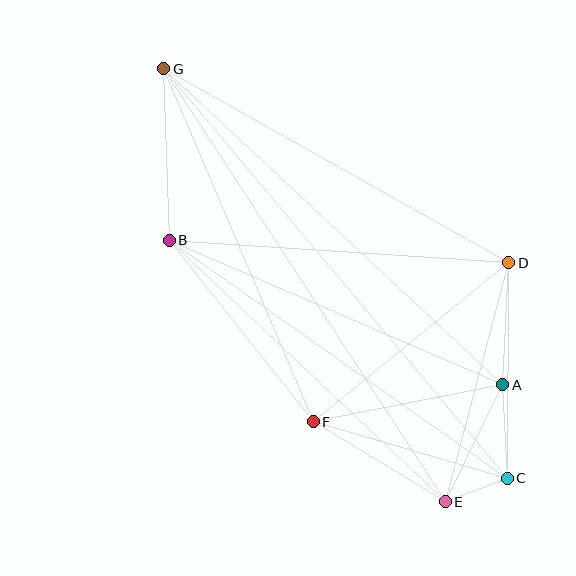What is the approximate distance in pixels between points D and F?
The distance between D and F is approximately 252 pixels.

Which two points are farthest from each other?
Points C and G are farthest from each other.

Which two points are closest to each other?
Points C and E are closest to each other.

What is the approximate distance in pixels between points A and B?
The distance between A and B is approximately 363 pixels.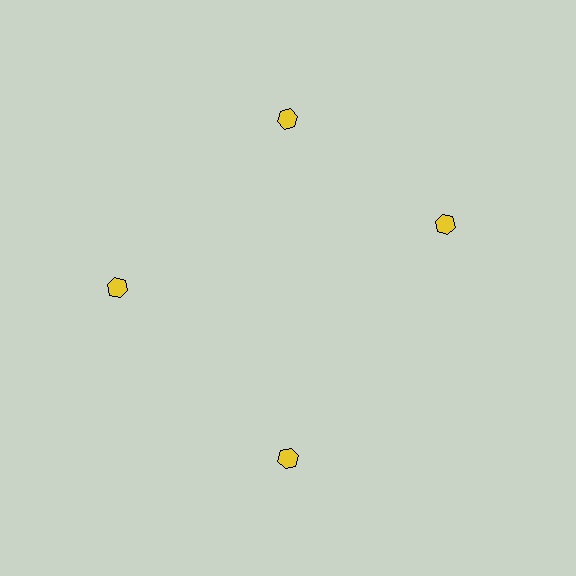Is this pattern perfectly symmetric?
No. The 4 yellow hexagons are arranged in a ring, but one element near the 3 o'clock position is rotated out of alignment along the ring, breaking the 4-fold rotational symmetry.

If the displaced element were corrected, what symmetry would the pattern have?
It would have 4-fold rotational symmetry — the pattern would map onto itself every 90 degrees.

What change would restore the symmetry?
The symmetry would be restored by rotating it back into even spacing with its neighbors so that all 4 hexagons sit at equal angles and equal distance from the center.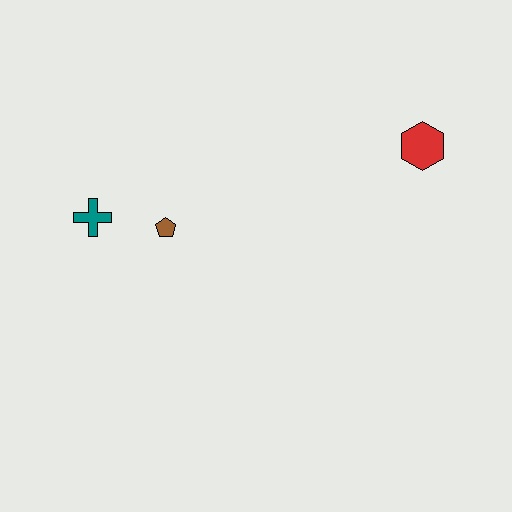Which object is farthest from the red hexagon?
The teal cross is farthest from the red hexagon.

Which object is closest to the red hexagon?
The brown pentagon is closest to the red hexagon.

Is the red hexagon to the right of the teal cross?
Yes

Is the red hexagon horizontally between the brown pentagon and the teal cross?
No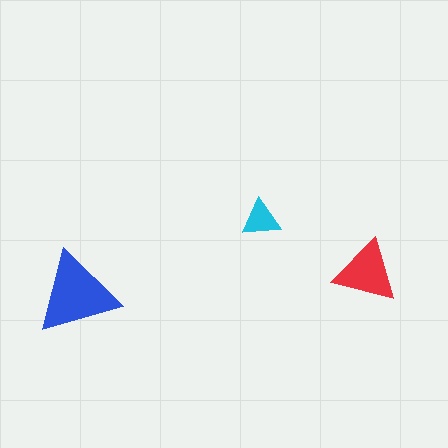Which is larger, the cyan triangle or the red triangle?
The red one.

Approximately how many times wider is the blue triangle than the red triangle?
About 1.5 times wider.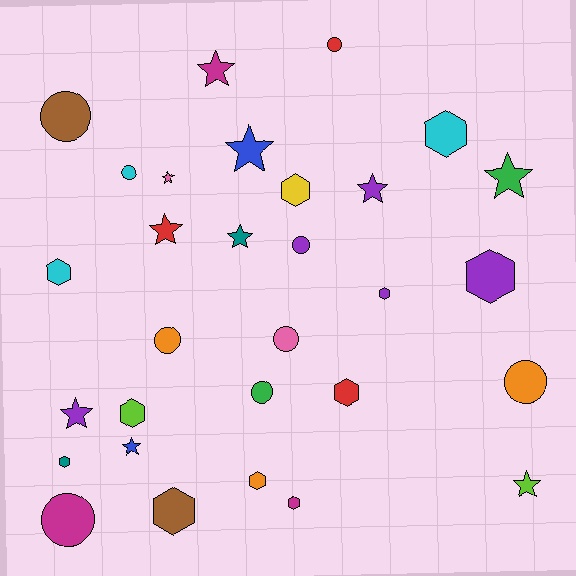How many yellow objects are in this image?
There is 1 yellow object.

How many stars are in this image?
There are 10 stars.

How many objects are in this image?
There are 30 objects.